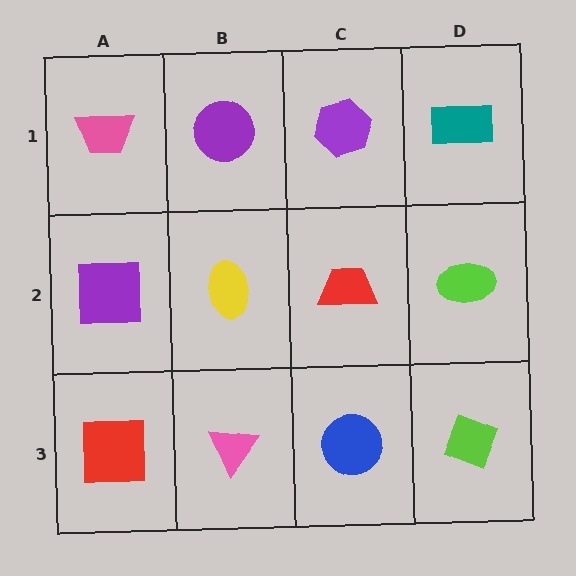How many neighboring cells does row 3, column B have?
3.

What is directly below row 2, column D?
A lime diamond.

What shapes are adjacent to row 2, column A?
A pink trapezoid (row 1, column A), a red square (row 3, column A), a yellow ellipse (row 2, column B).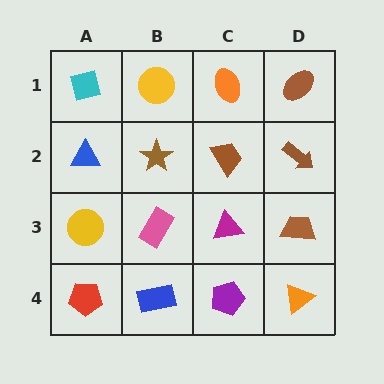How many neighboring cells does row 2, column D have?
3.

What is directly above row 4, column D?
A brown trapezoid.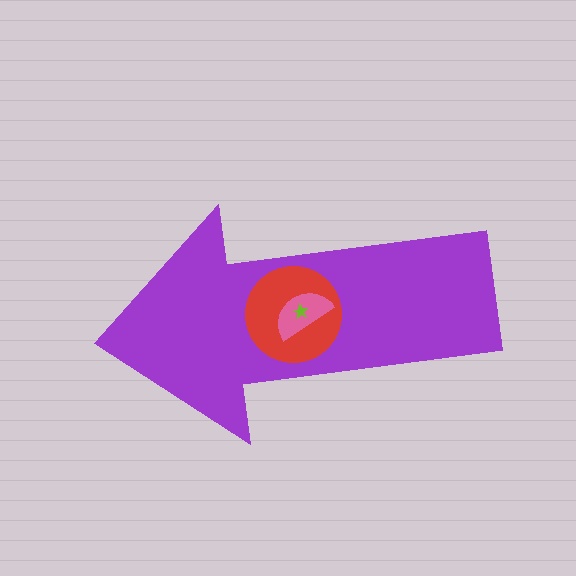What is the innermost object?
The lime star.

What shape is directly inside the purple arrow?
The red circle.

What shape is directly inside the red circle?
The pink semicircle.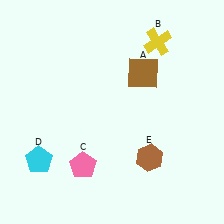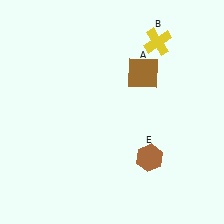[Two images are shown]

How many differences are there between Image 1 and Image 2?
There are 2 differences between the two images.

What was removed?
The cyan pentagon (D), the pink pentagon (C) were removed in Image 2.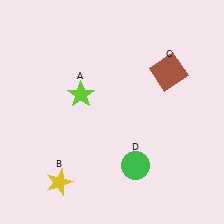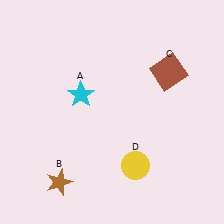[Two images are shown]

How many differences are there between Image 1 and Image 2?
There are 3 differences between the two images.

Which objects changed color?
A changed from lime to cyan. B changed from yellow to brown. D changed from green to yellow.